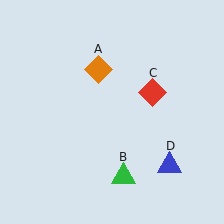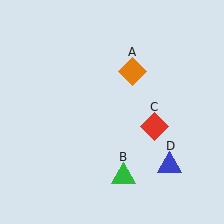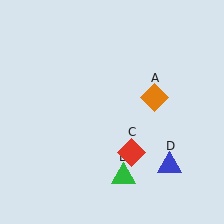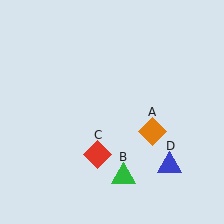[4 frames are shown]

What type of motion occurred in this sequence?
The orange diamond (object A), red diamond (object C) rotated clockwise around the center of the scene.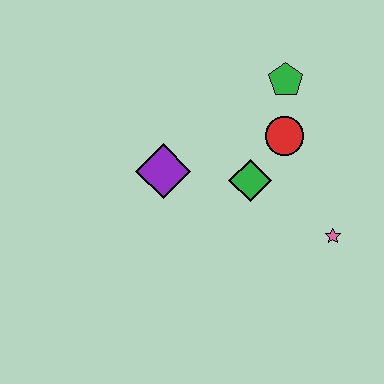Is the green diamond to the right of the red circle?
No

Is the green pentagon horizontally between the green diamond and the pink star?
Yes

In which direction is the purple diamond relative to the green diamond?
The purple diamond is to the left of the green diamond.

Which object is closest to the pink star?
The green diamond is closest to the pink star.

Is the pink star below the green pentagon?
Yes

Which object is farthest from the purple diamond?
The pink star is farthest from the purple diamond.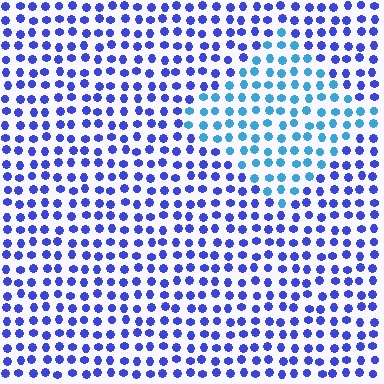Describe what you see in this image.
The image is filled with small blue elements in a uniform arrangement. A diamond-shaped region is visible where the elements are tinted to a slightly different hue, forming a subtle color boundary.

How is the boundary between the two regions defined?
The boundary is defined purely by a slight shift in hue (about 38 degrees). Spacing, size, and orientation are identical on both sides.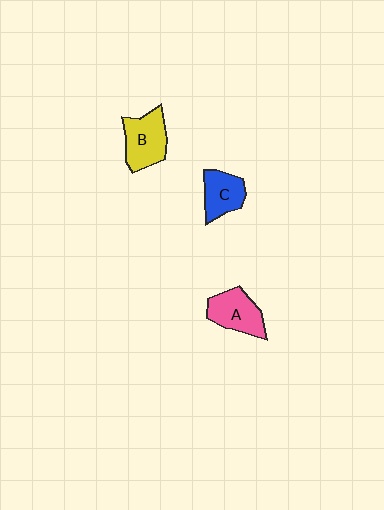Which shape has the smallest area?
Shape C (blue).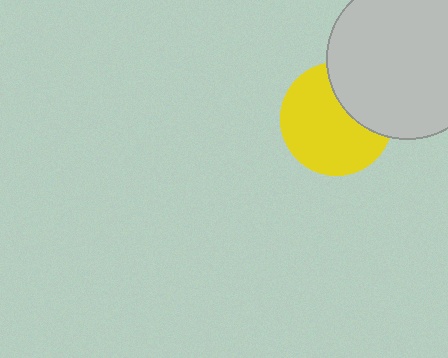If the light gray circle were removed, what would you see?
You would see the complete yellow circle.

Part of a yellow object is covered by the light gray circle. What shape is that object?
It is a circle.